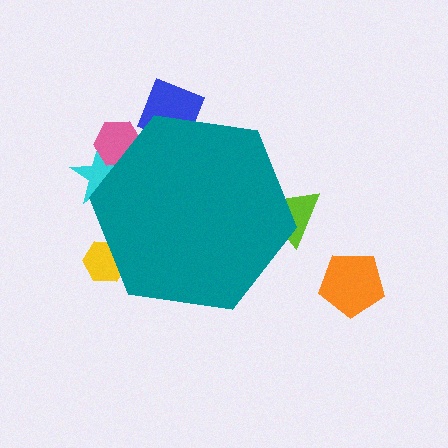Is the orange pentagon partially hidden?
No, the orange pentagon is fully visible.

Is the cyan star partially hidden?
Yes, the cyan star is partially hidden behind the teal hexagon.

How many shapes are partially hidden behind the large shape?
5 shapes are partially hidden.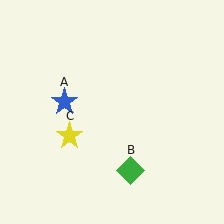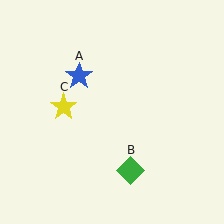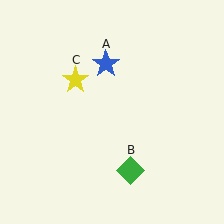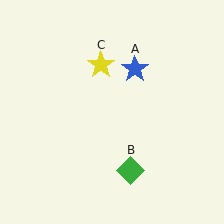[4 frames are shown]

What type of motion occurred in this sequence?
The blue star (object A), yellow star (object C) rotated clockwise around the center of the scene.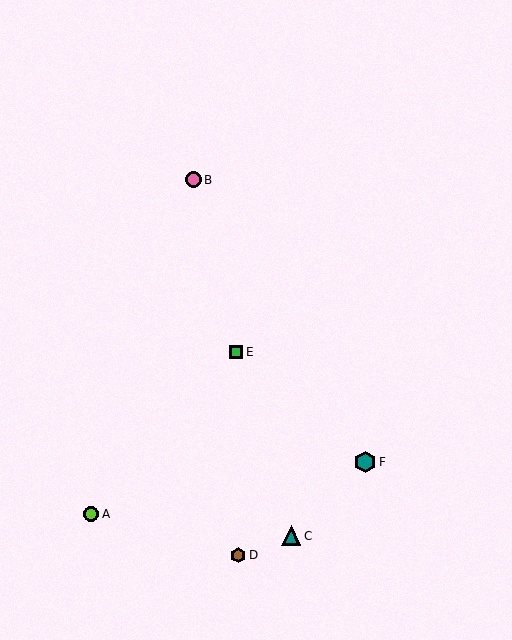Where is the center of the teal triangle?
The center of the teal triangle is at (291, 536).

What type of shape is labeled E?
Shape E is a green square.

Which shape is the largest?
The teal hexagon (labeled F) is the largest.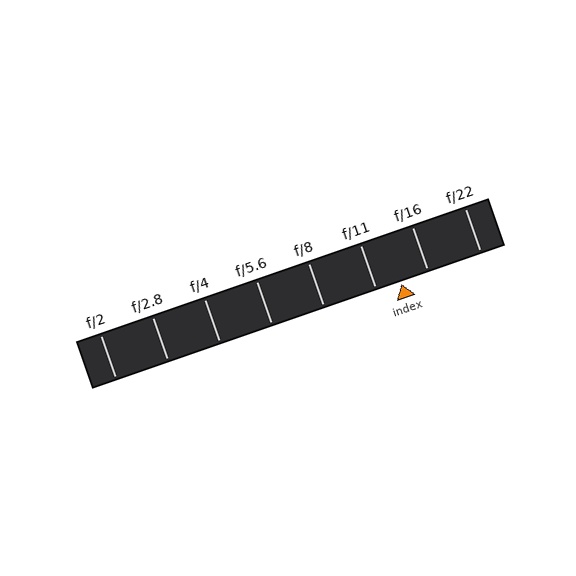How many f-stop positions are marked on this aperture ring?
There are 8 f-stop positions marked.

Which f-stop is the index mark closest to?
The index mark is closest to f/11.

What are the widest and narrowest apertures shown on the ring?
The widest aperture shown is f/2 and the narrowest is f/22.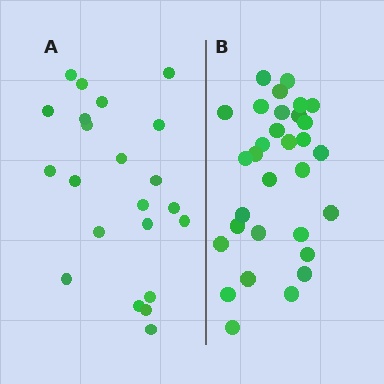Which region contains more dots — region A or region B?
Region B (the right region) has more dots.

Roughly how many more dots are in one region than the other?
Region B has roughly 8 or so more dots than region A.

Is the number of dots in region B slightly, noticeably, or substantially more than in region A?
Region B has noticeably more, but not dramatically so. The ratio is roughly 1.4 to 1.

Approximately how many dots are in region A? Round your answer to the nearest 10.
About 20 dots. (The exact count is 22, which rounds to 20.)